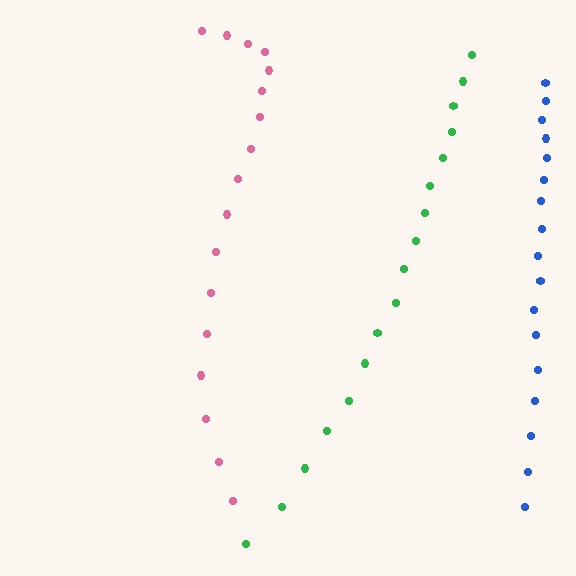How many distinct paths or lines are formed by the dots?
There are 3 distinct paths.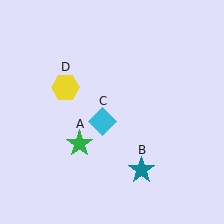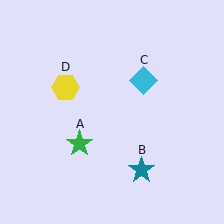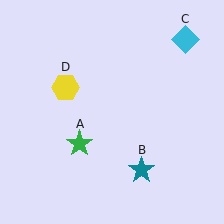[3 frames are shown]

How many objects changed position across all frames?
1 object changed position: cyan diamond (object C).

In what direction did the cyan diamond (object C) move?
The cyan diamond (object C) moved up and to the right.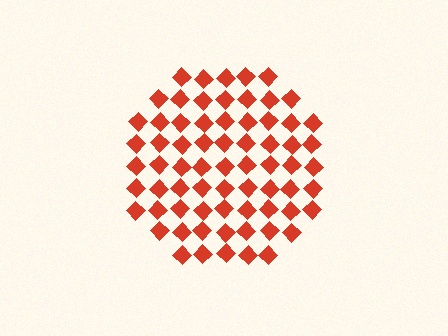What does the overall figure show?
The overall figure shows a circle.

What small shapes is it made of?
It is made of small diamonds.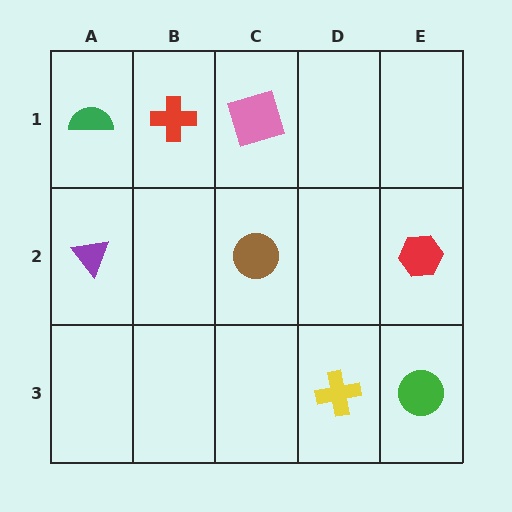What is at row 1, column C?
A pink square.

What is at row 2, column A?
A purple triangle.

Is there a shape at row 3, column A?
No, that cell is empty.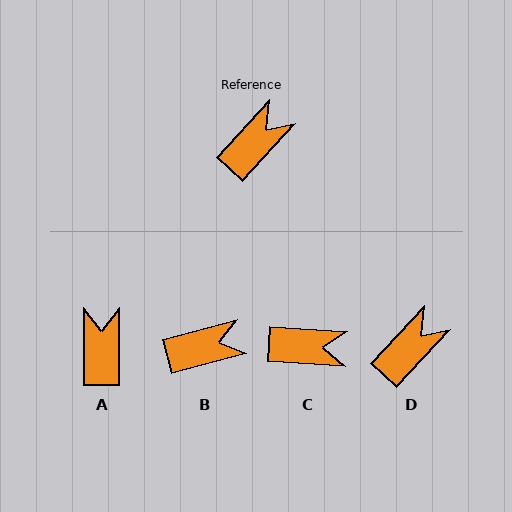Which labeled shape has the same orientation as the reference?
D.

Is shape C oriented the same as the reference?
No, it is off by about 51 degrees.